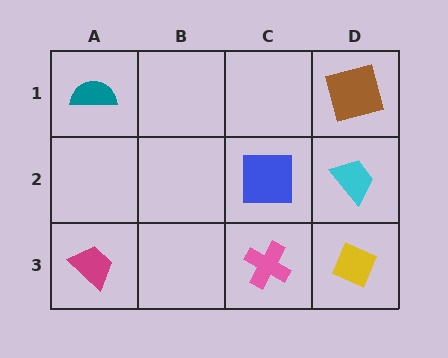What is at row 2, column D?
A cyan trapezoid.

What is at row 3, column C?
A pink cross.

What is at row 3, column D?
A yellow diamond.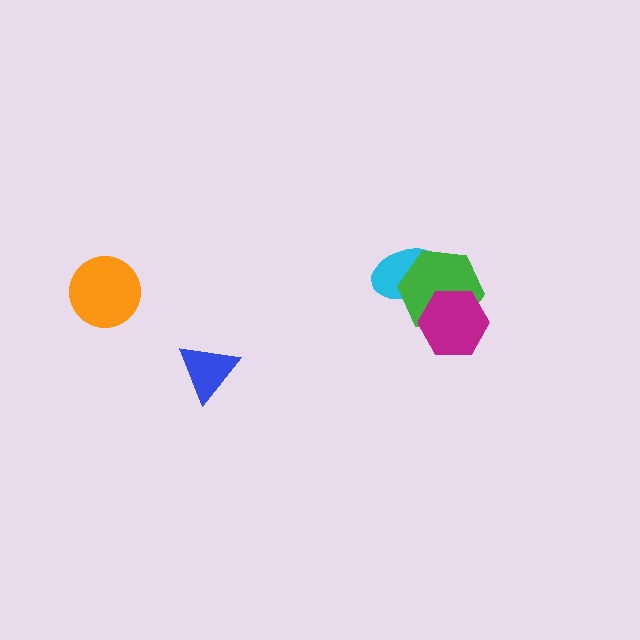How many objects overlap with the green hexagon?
2 objects overlap with the green hexagon.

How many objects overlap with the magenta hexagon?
1 object overlaps with the magenta hexagon.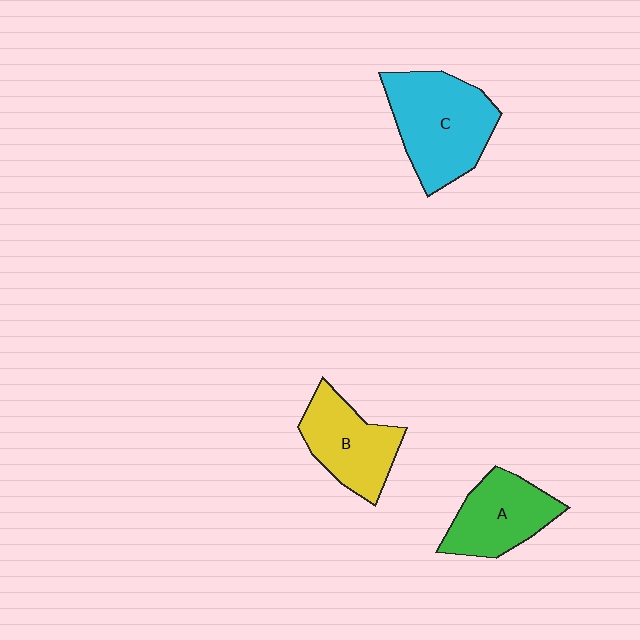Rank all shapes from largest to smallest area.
From largest to smallest: C (cyan), B (yellow), A (green).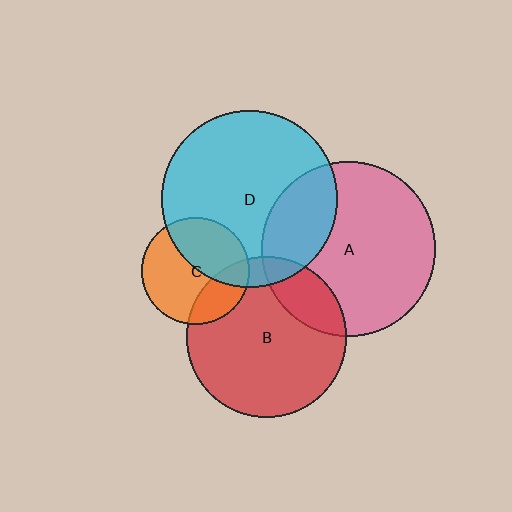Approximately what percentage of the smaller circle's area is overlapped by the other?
Approximately 10%.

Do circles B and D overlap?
Yes.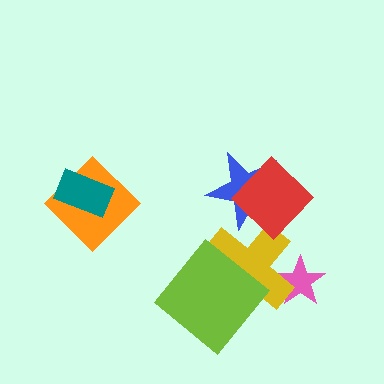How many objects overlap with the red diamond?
1 object overlaps with the red diamond.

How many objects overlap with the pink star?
1 object overlaps with the pink star.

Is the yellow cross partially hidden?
Yes, it is partially covered by another shape.